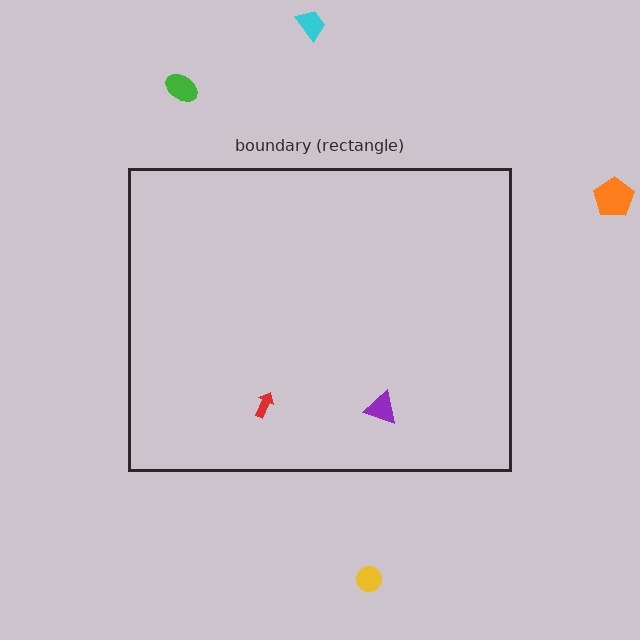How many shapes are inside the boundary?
2 inside, 4 outside.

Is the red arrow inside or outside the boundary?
Inside.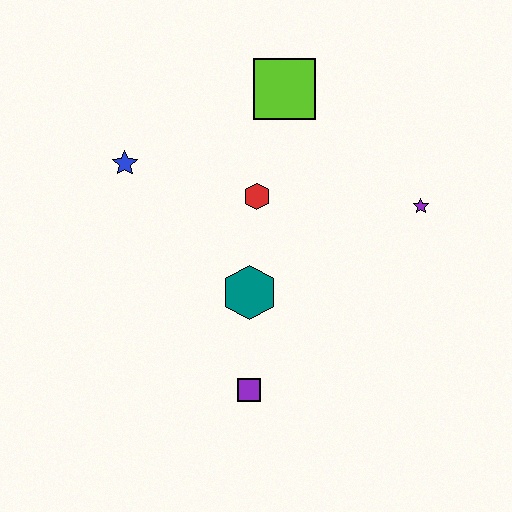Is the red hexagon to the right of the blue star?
Yes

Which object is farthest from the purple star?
The blue star is farthest from the purple star.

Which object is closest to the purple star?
The red hexagon is closest to the purple star.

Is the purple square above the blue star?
No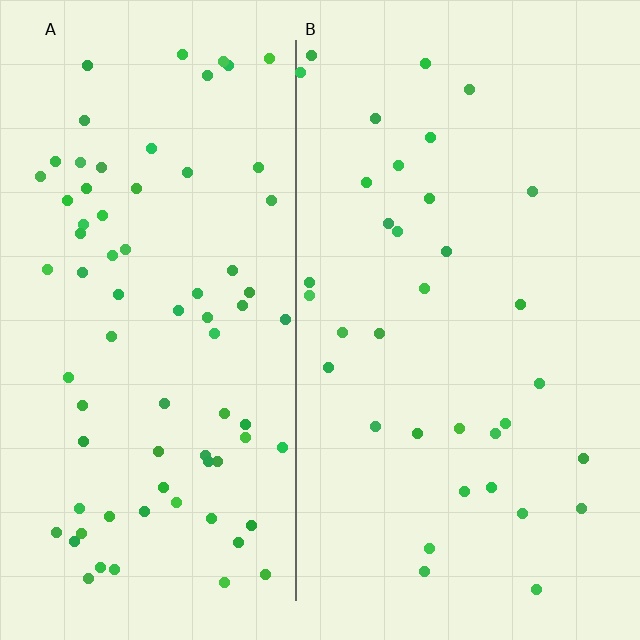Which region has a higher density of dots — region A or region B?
A (the left).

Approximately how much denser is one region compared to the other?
Approximately 2.2× — region A over region B.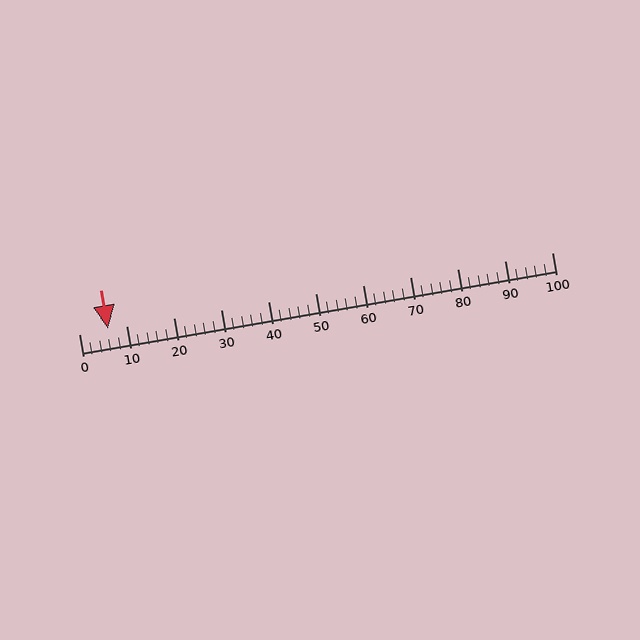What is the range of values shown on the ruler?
The ruler shows values from 0 to 100.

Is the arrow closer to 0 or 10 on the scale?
The arrow is closer to 10.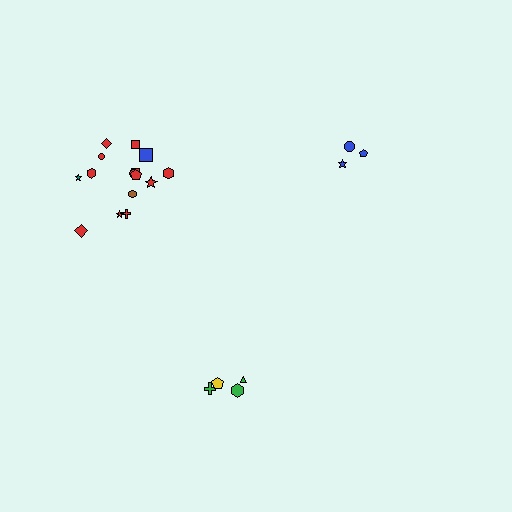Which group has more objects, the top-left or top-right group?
The top-left group.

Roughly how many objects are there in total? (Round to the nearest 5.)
Roughly 20 objects in total.